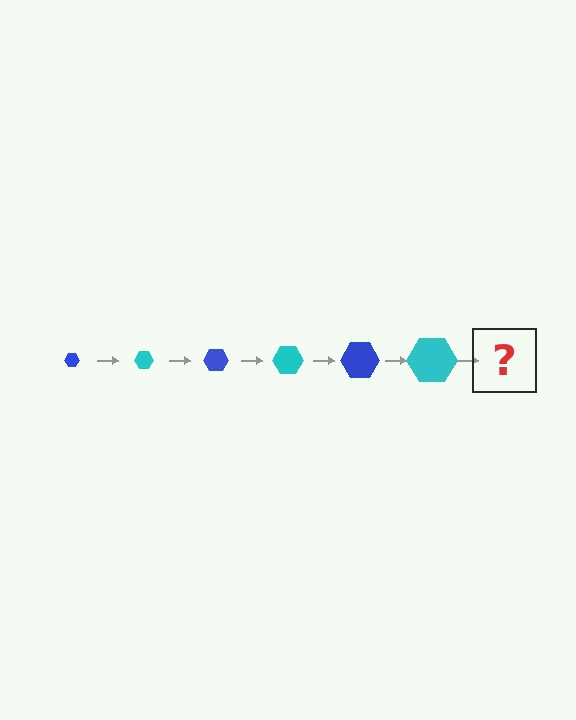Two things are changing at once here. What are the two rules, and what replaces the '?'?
The two rules are that the hexagon grows larger each step and the color cycles through blue and cyan. The '?' should be a blue hexagon, larger than the previous one.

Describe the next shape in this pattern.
It should be a blue hexagon, larger than the previous one.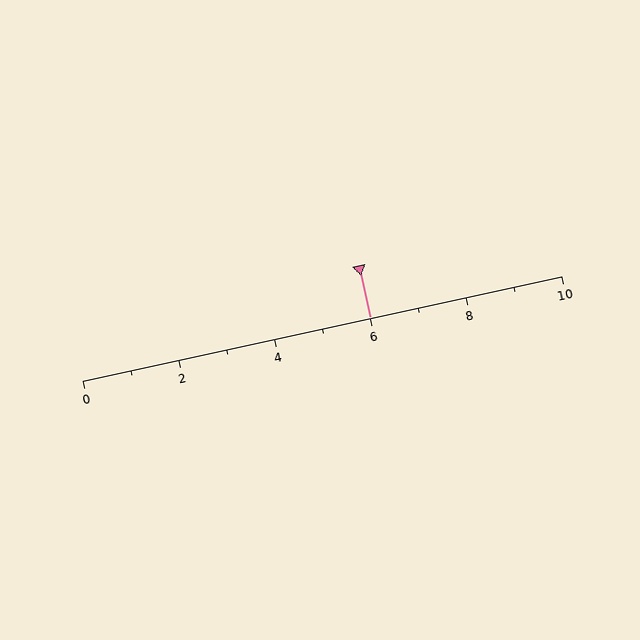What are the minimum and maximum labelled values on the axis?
The axis runs from 0 to 10.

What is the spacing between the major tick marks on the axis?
The major ticks are spaced 2 apart.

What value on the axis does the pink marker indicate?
The marker indicates approximately 6.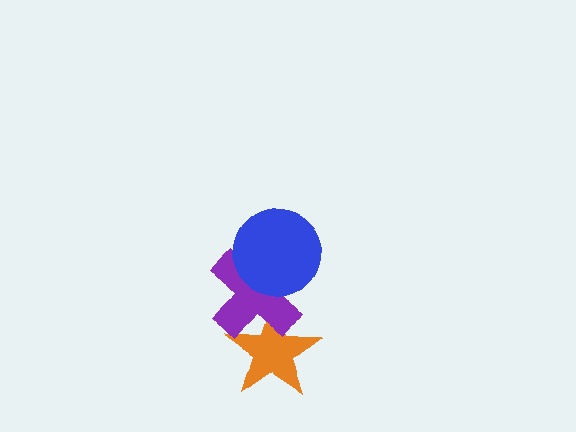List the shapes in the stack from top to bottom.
From top to bottom: the blue circle, the purple cross, the orange star.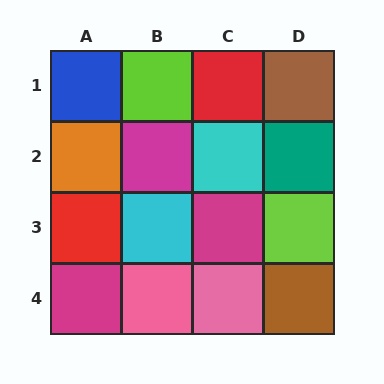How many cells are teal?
1 cell is teal.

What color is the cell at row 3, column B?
Cyan.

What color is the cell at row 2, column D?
Teal.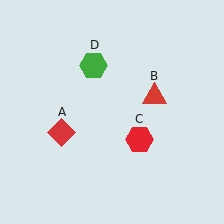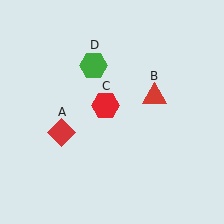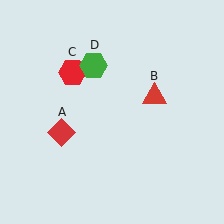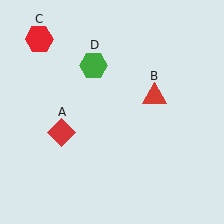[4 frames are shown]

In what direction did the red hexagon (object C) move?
The red hexagon (object C) moved up and to the left.